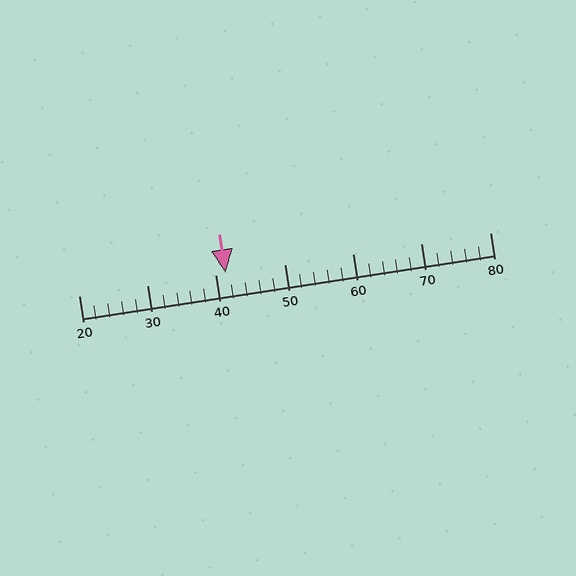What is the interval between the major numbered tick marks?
The major tick marks are spaced 10 units apart.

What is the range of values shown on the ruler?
The ruler shows values from 20 to 80.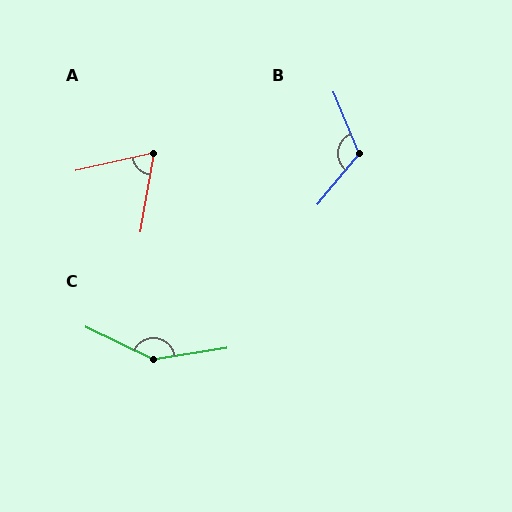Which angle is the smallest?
A, at approximately 67 degrees.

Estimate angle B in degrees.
Approximately 117 degrees.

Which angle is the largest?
C, at approximately 146 degrees.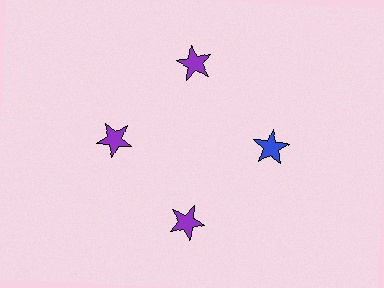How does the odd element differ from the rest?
It has a different color: blue instead of purple.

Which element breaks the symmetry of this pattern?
The blue star at roughly the 3 o'clock position breaks the symmetry. All other shapes are purple stars.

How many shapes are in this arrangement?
There are 4 shapes arranged in a ring pattern.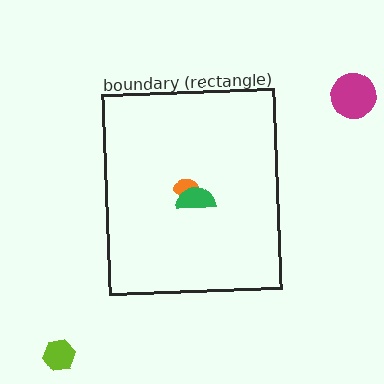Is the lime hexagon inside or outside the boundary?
Outside.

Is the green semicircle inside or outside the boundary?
Inside.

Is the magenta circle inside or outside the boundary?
Outside.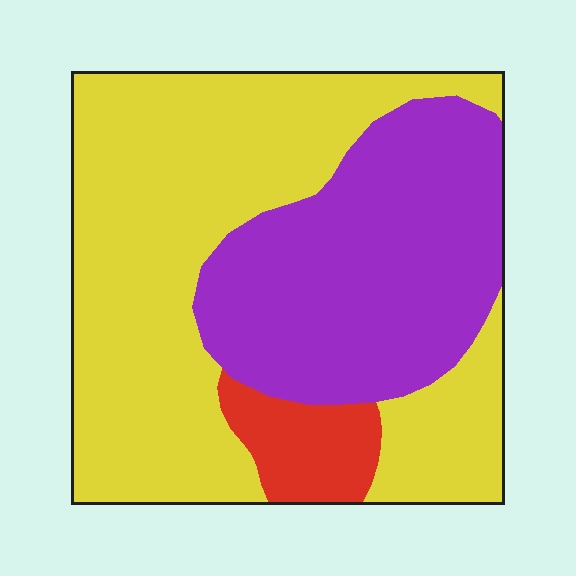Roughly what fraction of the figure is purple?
Purple takes up about three eighths (3/8) of the figure.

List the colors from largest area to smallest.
From largest to smallest: yellow, purple, red.